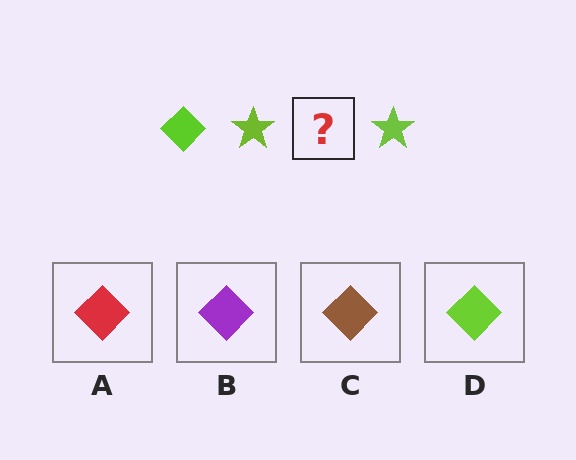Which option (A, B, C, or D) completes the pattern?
D.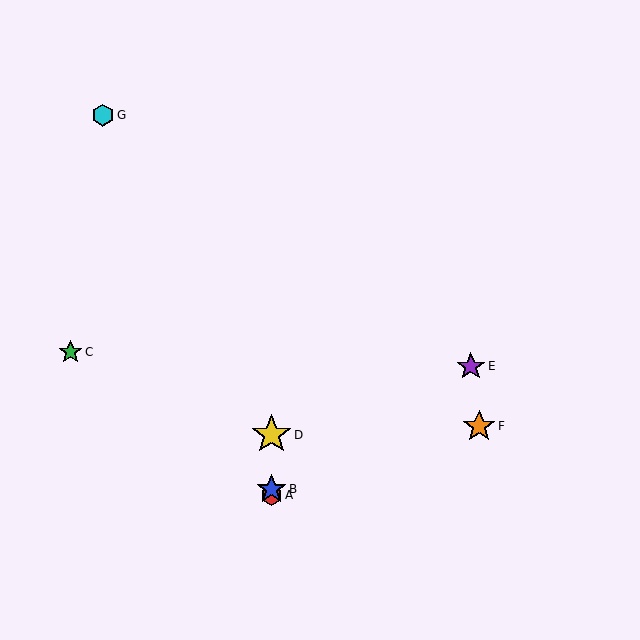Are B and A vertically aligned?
Yes, both are at x≈272.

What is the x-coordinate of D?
Object D is at x≈272.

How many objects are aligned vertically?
3 objects (A, B, D) are aligned vertically.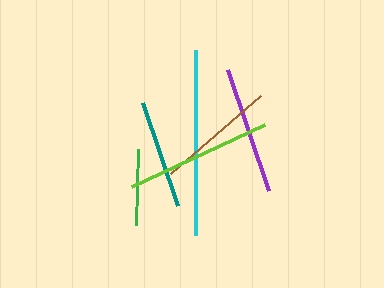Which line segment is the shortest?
The green line is the shortest at approximately 77 pixels.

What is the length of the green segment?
The green segment is approximately 77 pixels long.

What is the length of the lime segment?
The lime segment is approximately 147 pixels long.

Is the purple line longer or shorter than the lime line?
The lime line is longer than the purple line.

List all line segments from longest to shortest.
From longest to shortest: cyan, lime, purple, brown, teal, green.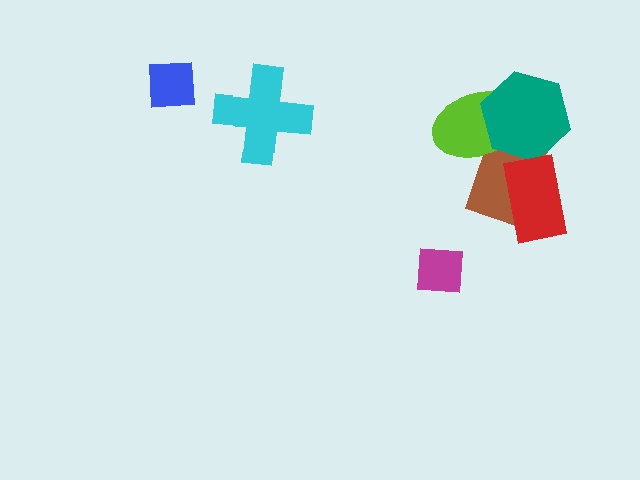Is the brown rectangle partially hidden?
Yes, it is partially covered by another shape.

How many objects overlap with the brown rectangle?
3 objects overlap with the brown rectangle.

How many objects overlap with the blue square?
0 objects overlap with the blue square.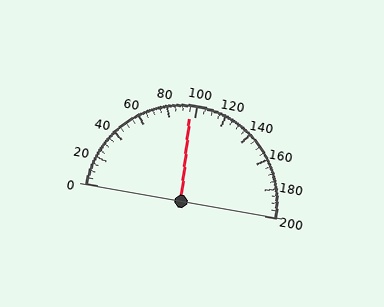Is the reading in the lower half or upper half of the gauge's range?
The reading is in the lower half of the range (0 to 200).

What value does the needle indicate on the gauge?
The needle indicates approximately 95.